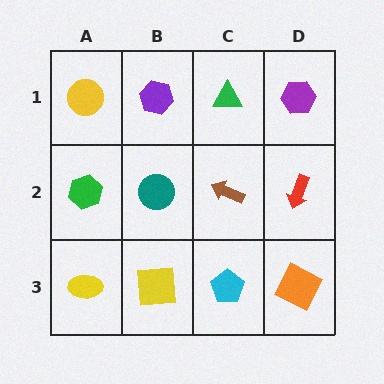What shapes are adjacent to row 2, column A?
A yellow circle (row 1, column A), a yellow ellipse (row 3, column A), a teal circle (row 2, column B).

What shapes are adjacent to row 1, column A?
A green hexagon (row 2, column A), a purple hexagon (row 1, column B).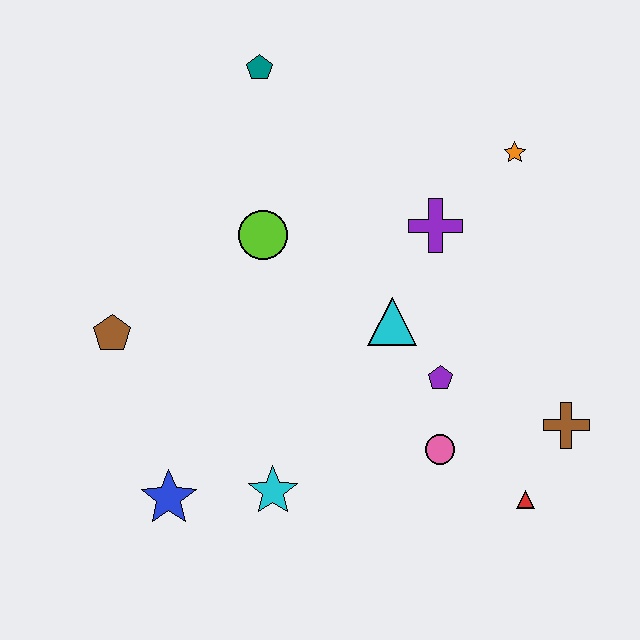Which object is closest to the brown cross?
The red triangle is closest to the brown cross.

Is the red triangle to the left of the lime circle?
No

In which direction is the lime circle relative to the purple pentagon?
The lime circle is to the left of the purple pentagon.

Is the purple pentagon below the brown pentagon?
Yes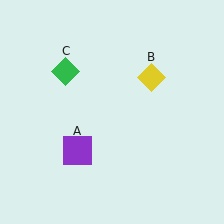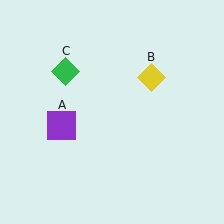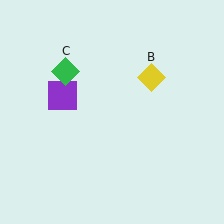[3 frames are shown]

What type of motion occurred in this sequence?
The purple square (object A) rotated clockwise around the center of the scene.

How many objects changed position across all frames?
1 object changed position: purple square (object A).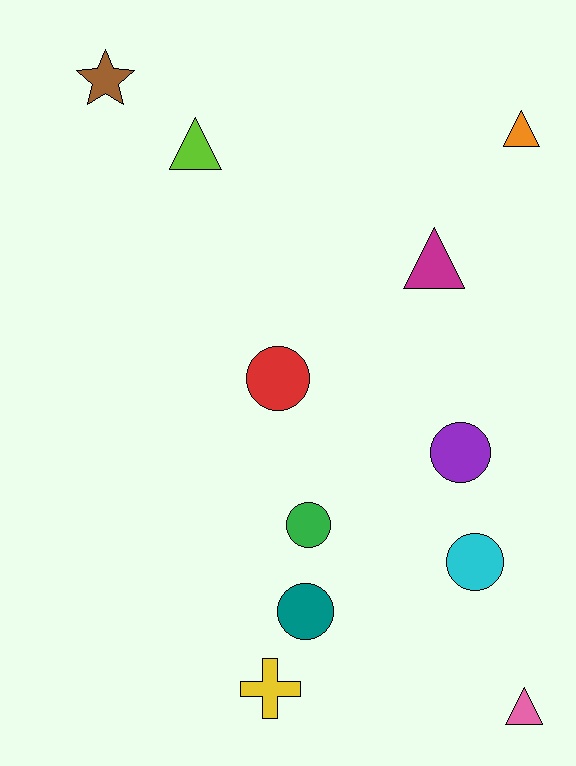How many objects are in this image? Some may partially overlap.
There are 11 objects.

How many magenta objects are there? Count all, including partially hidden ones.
There is 1 magenta object.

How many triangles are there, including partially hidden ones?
There are 4 triangles.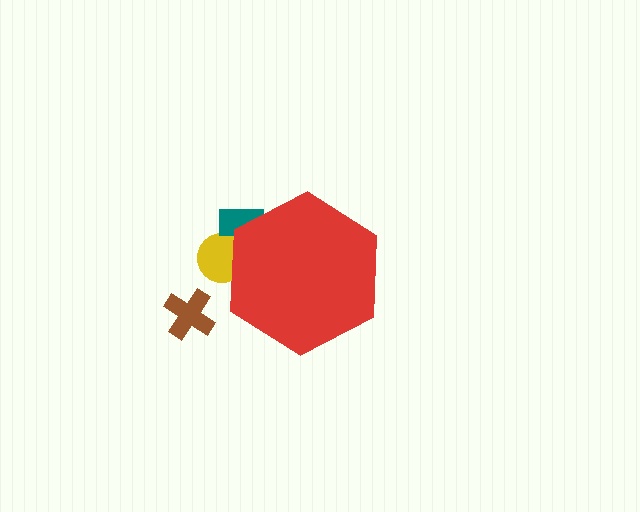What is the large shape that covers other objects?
A red hexagon.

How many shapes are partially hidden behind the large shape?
2 shapes are partially hidden.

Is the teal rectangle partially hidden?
Yes, the teal rectangle is partially hidden behind the red hexagon.